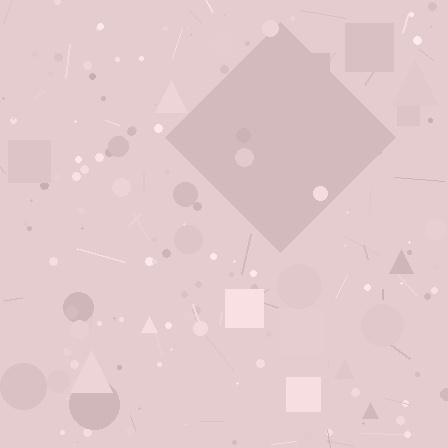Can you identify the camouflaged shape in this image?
The camouflaged shape is a diamond.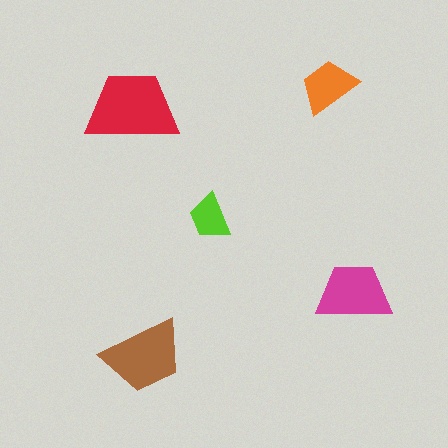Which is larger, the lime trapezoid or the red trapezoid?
The red one.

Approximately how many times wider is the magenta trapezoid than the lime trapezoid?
About 1.5 times wider.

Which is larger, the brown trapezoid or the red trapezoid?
The red one.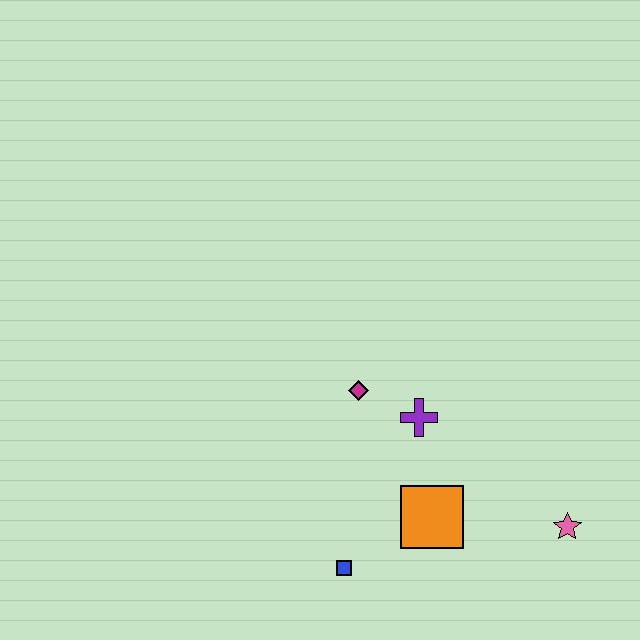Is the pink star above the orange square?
No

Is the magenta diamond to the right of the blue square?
Yes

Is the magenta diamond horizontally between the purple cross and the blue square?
Yes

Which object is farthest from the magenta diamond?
The pink star is farthest from the magenta diamond.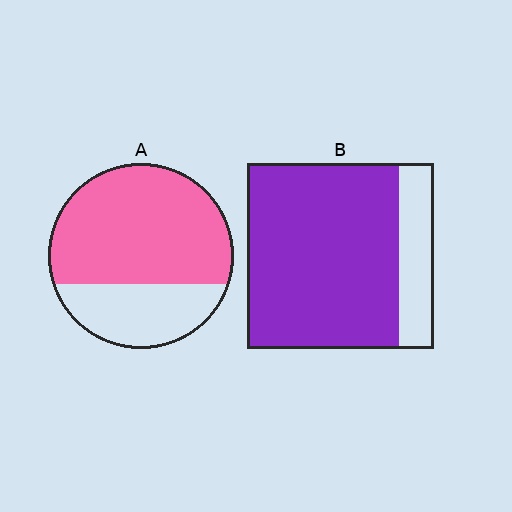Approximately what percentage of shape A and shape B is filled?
A is approximately 70% and B is approximately 80%.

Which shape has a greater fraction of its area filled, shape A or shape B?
Shape B.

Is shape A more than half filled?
Yes.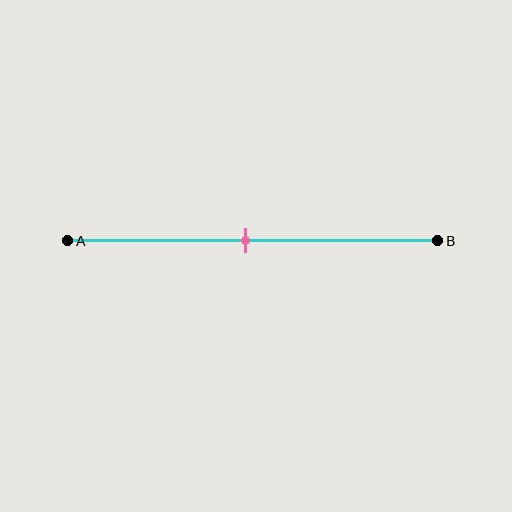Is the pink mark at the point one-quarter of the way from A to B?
No, the mark is at about 50% from A, not at the 25% one-quarter point.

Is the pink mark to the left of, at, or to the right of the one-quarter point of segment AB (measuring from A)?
The pink mark is to the right of the one-quarter point of segment AB.